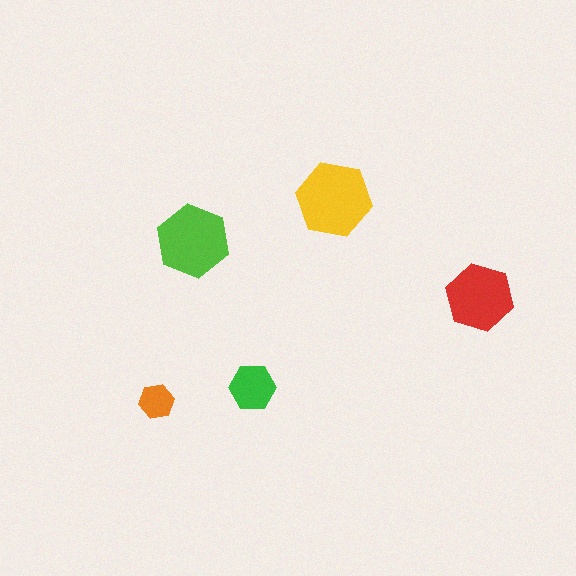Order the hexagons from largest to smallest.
the yellow one, the lime one, the red one, the green one, the orange one.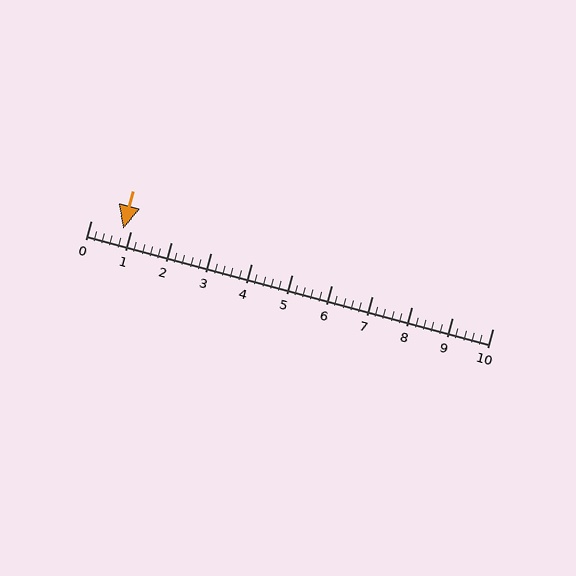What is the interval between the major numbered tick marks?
The major tick marks are spaced 1 units apart.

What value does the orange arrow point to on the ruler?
The orange arrow points to approximately 0.8.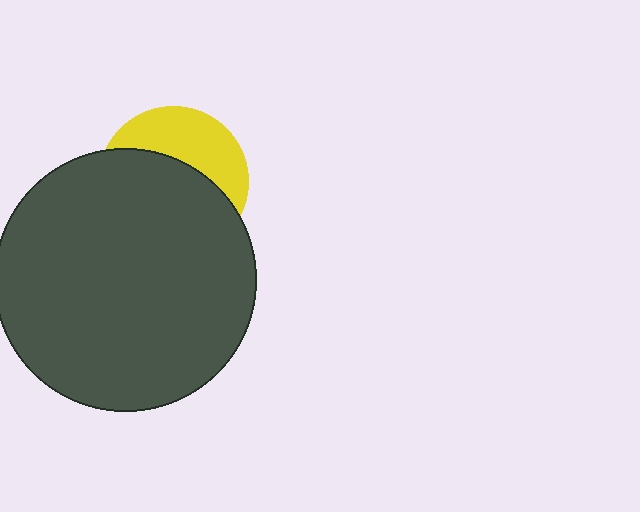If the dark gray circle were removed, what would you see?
You would see the complete yellow circle.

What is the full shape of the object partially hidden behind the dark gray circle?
The partially hidden object is a yellow circle.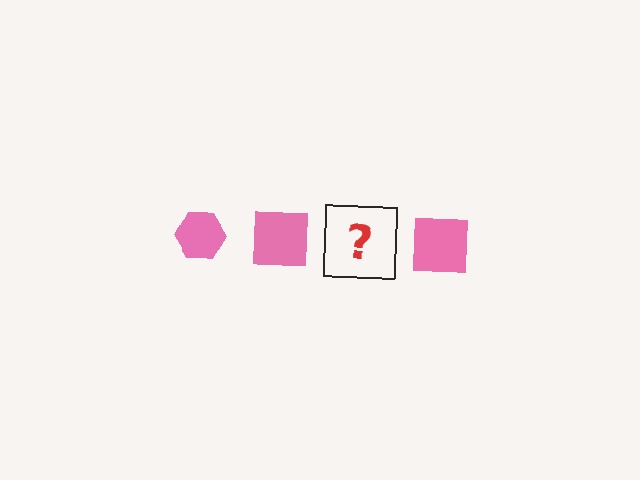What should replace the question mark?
The question mark should be replaced with a pink hexagon.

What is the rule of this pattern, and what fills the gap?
The rule is that the pattern cycles through hexagon, square shapes in pink. The gap should be filled with a pink hexagon.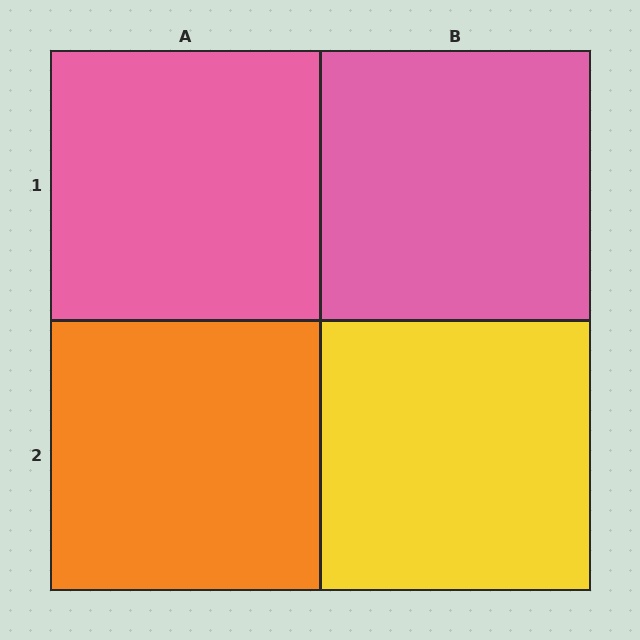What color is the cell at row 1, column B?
Pink.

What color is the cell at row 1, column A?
Pink.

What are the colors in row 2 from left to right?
Orange, yellow.